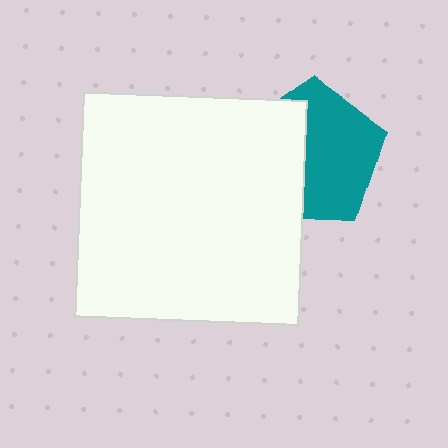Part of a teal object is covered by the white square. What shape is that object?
It is a pentagon.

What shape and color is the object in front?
The object in front is a white square.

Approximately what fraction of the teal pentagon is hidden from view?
Roughly 43% of the teal pentagon is hidden behind the white square.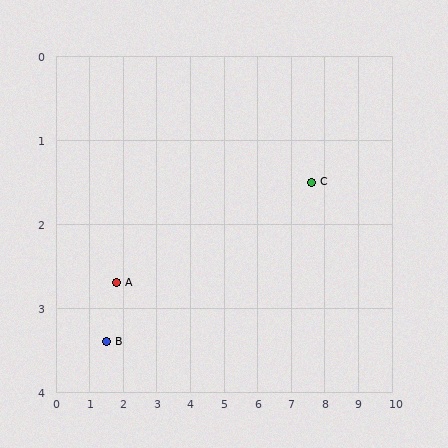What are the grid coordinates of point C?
Point C is at approximately (7.6, 1.5).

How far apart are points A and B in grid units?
Points A and B are about 0.8 grid units apart.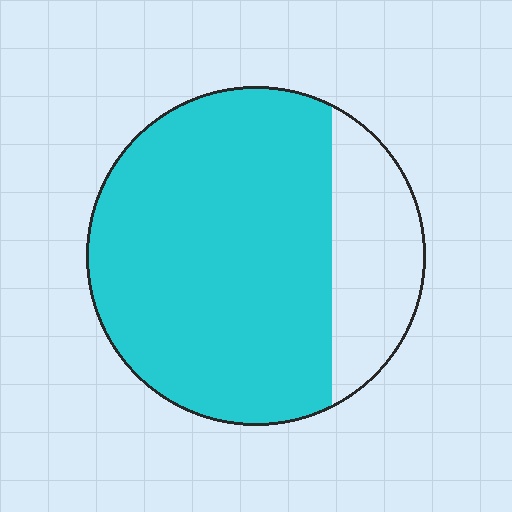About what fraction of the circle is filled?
About three quarters (3/4).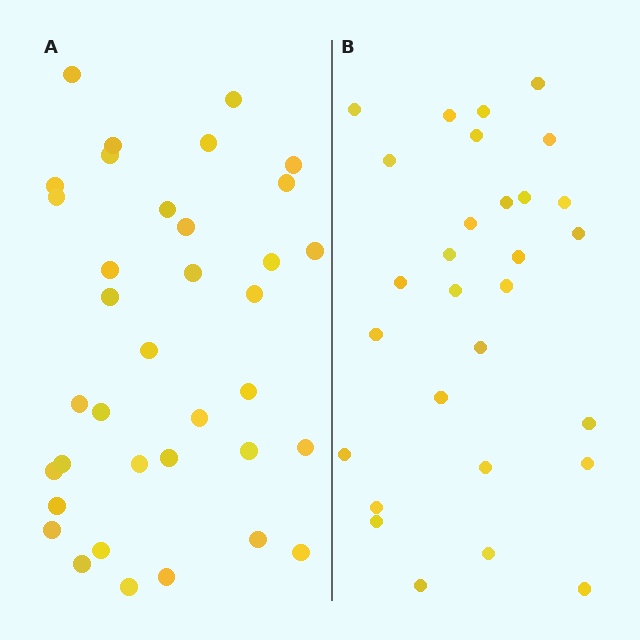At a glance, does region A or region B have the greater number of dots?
Region A (the left region) has more dots.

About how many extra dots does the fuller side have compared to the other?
Region A has roughly 8 or so more dots than region B.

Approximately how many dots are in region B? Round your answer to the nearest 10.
About 30 dots. (The exact count is 29, which rounds to 30.)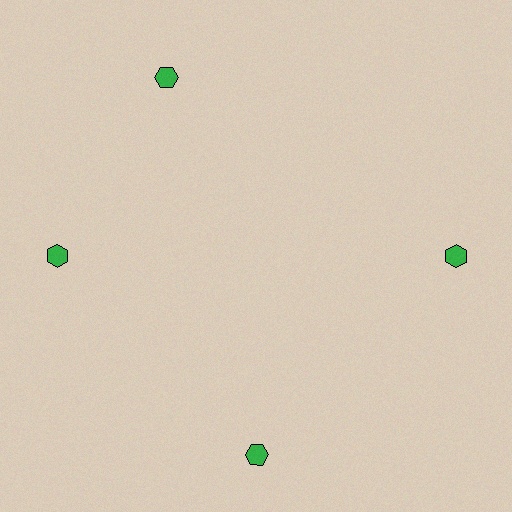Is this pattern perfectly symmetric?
No. The 4 green hexagons are arranged in a ring, but one element near the 12 o'clock position is rotated out of alignment along the ring, breaking the 4-fold rotational symmetry.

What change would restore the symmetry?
The symmetry would be restored by rotating it back into even spacing with its neighbors so that all 4 hexagons sit at equal angles and equal distance from the center.